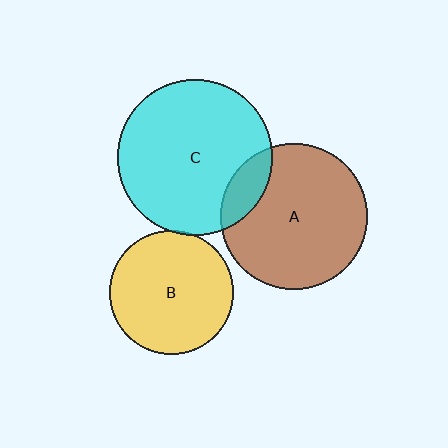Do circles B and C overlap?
Yes.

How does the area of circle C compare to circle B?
Approximately 1.6 times.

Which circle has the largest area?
Circle C (cyan).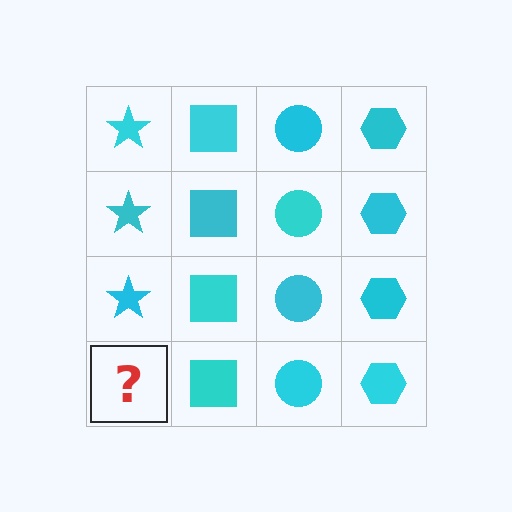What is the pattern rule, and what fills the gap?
The rule is that each column has a consistent shape. The gap should be filled with a cyan star.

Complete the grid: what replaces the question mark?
The question mark should be replaced with a cyan star.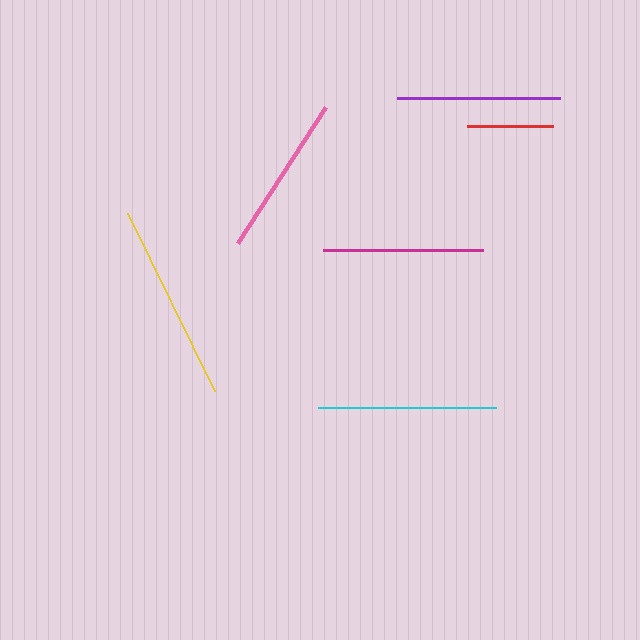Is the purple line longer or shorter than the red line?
The purple line is longer than the red line.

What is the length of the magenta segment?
The magenta segment is approximately 159 pixels long.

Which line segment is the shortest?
The red line is the shortest at approximately 85 pixels.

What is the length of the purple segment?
The purple segment is approximately 163 pixels long.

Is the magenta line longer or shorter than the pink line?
The pink line is longer than the magenta line.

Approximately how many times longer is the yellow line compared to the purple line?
The yellow line is approximately 1.2 times the length of the purple line.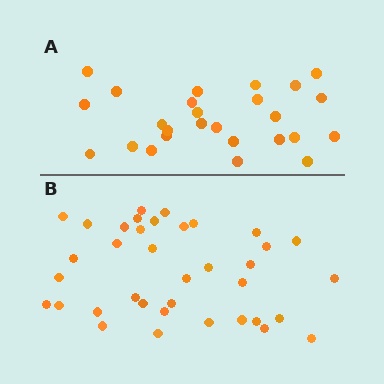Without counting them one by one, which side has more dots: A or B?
Region B (the bottom region) has more dots.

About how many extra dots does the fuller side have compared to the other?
Region B has roughly 12 or so more dots than region A.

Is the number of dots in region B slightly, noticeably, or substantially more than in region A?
Region B has noticeably more, but not dramatically so. The ratio is roughly 1.4 to 1.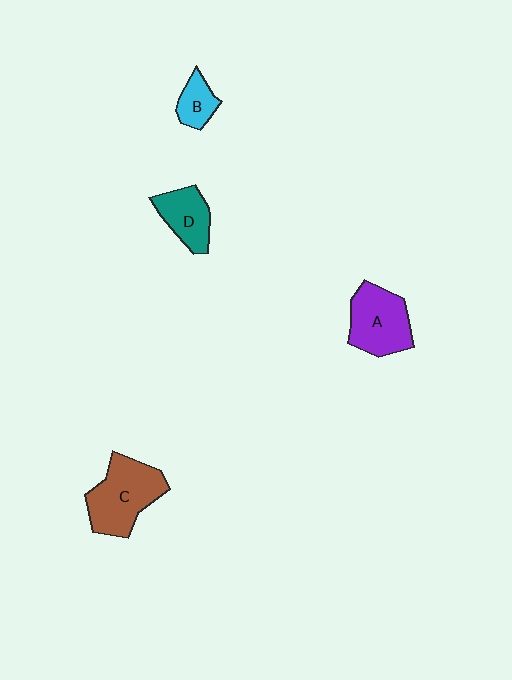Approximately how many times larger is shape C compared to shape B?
Approximately 2.6 times.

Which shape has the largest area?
Shape C (brown).